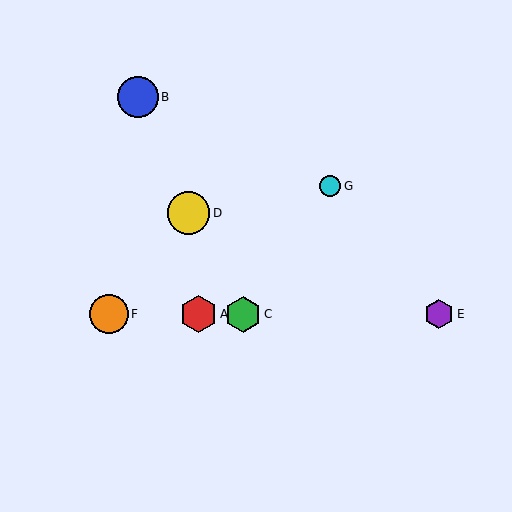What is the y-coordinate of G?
Object G is at y≈186.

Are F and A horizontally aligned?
Yes, both are at y≈314.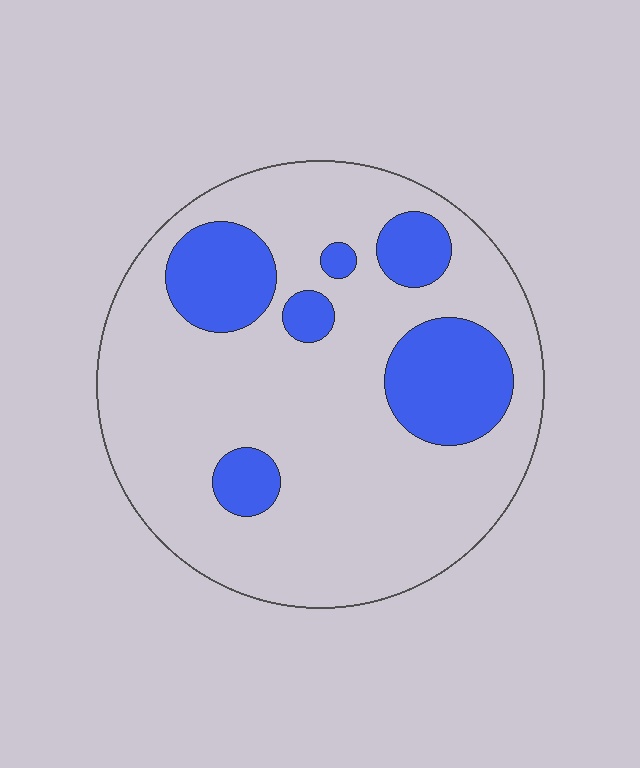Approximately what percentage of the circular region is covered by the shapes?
Approximately 20%.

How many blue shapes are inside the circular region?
6.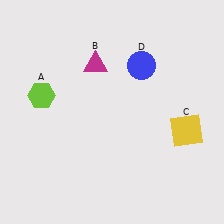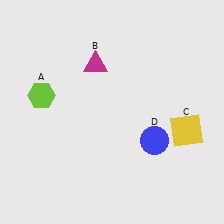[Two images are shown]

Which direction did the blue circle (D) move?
The blue circle (D) moved down.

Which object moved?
The blue circle (D) moved down.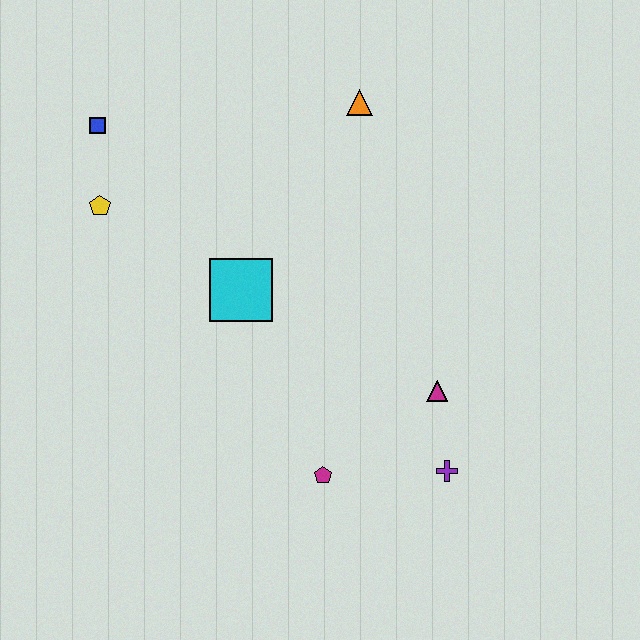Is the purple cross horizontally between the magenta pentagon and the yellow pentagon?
No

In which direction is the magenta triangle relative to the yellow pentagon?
The magenta triangle is to the right of the yellow pentagon.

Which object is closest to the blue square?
The yellow pentagon is closest to the blue square.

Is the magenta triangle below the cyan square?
Yes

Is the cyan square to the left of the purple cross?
Yes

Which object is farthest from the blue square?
The purple cross is farthest from the blue square.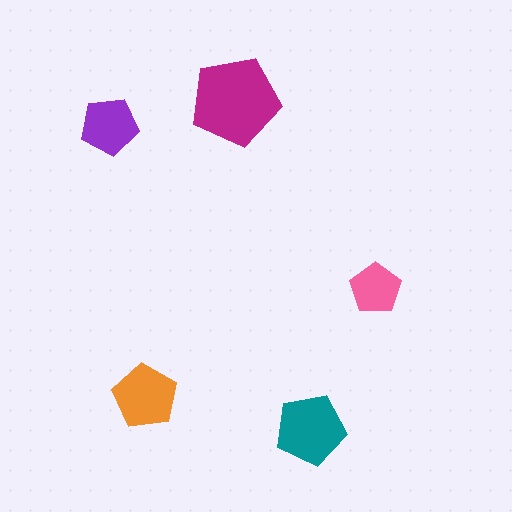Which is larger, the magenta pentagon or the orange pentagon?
The magenta one.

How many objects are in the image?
There are 5 objects in the image.